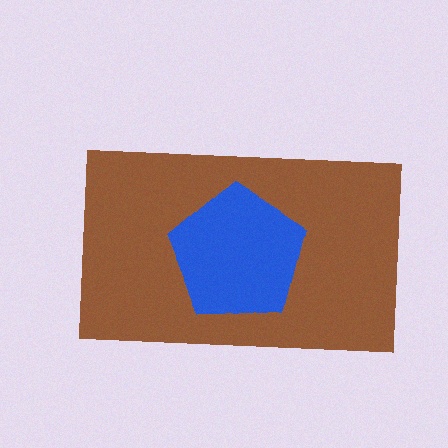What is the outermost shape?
The brown rectangle.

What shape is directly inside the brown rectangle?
The blue pentagon.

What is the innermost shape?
The blue pentagon.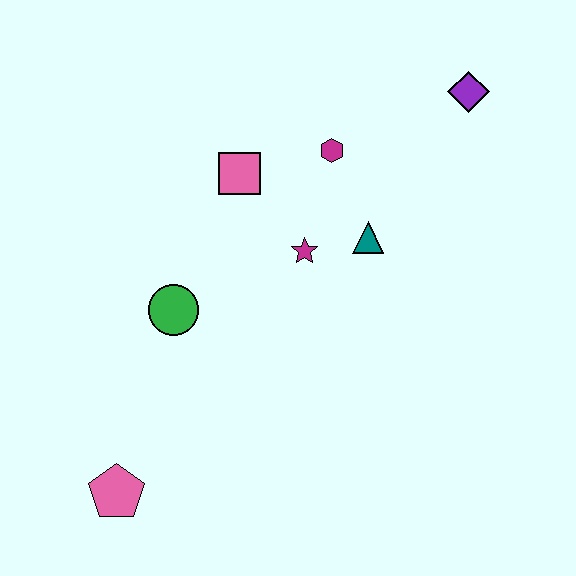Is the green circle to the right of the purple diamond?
No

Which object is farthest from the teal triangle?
The pink pentagon is farthest from the teal triangle.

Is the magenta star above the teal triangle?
No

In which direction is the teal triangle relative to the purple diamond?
The teal triangle is below the purple diamond.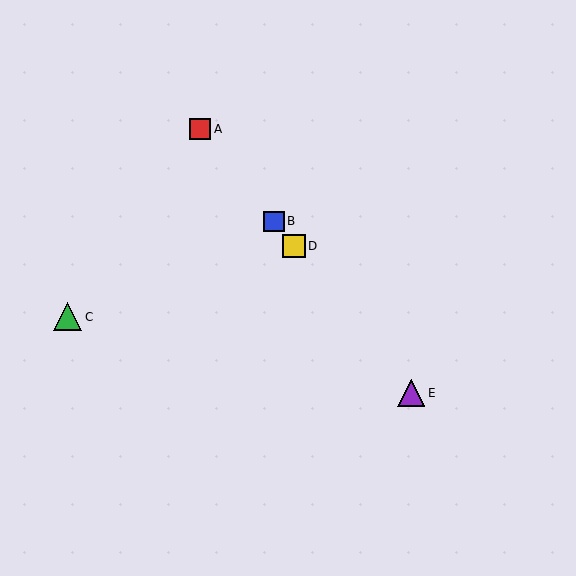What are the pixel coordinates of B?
Object B is at (274, 221).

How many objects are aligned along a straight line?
4 objects (A, B, D, E) are aligned along a straight line.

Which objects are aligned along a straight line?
Objects A, B, D, E are aligned along a straight line.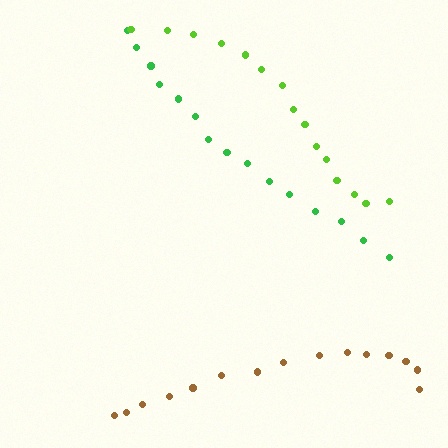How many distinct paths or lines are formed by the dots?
There are 3 distinct paths.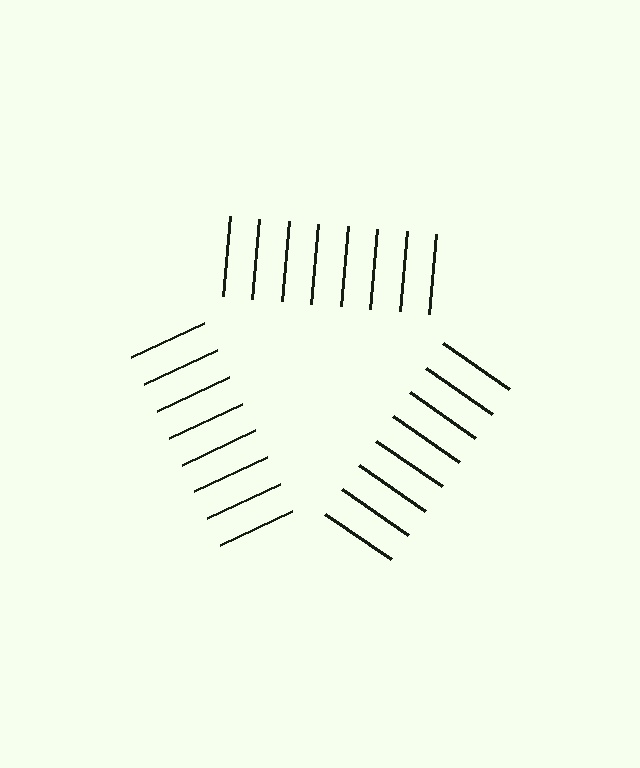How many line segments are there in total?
24 — 8 along each of the 3 edges.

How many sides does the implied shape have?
3 sides — the line-ends trace a triangle.